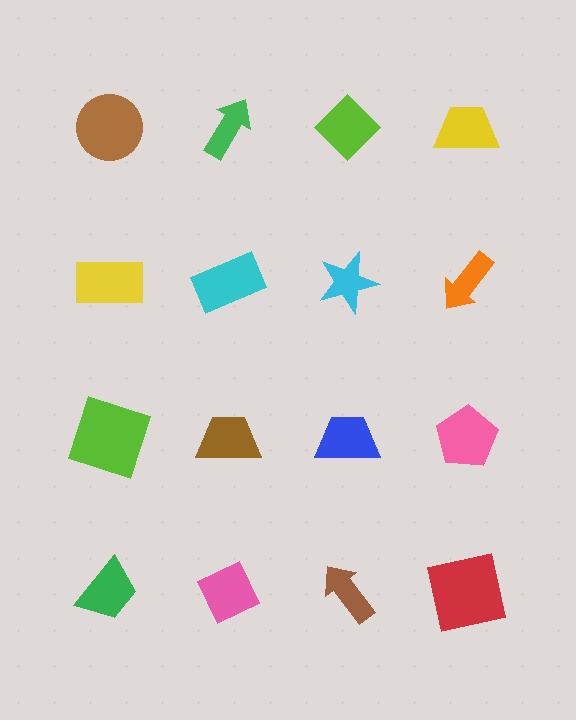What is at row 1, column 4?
A yellow trapezoid.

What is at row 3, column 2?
A brown trapezoid.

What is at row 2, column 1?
A yellow rectangle.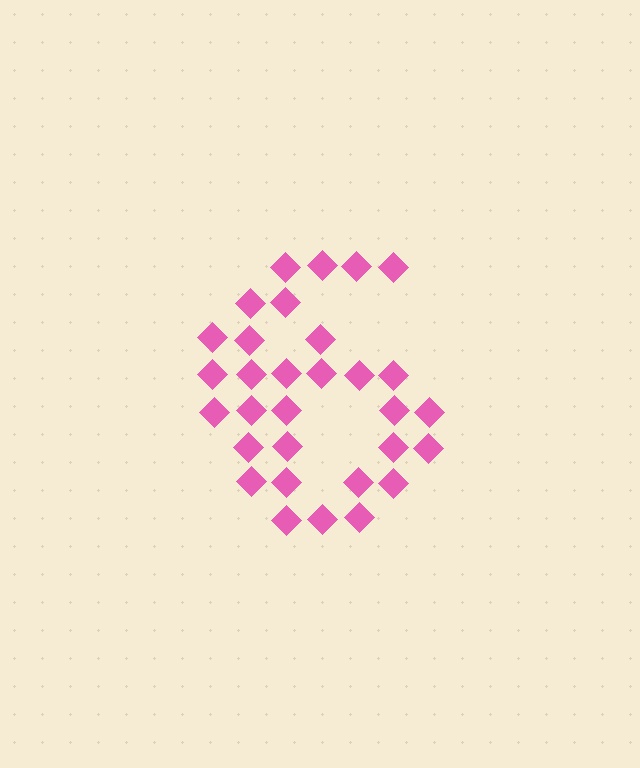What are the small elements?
The small elements are diamonds.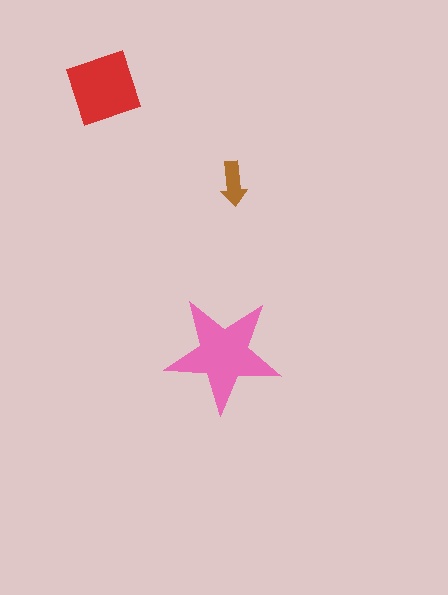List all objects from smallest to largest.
The brown arrow, the red diamond, the pink star.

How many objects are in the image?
There are 3 objects in the image.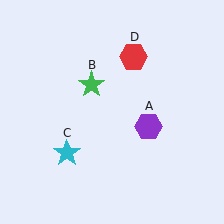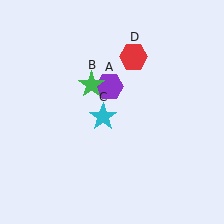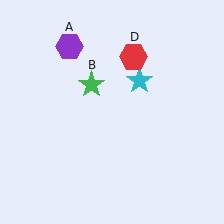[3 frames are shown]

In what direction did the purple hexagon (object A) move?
The purple hexagon (object A) moved up and to the left.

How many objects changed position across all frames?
2 objects changed position: purple hexagon (object A), cyan star (object C).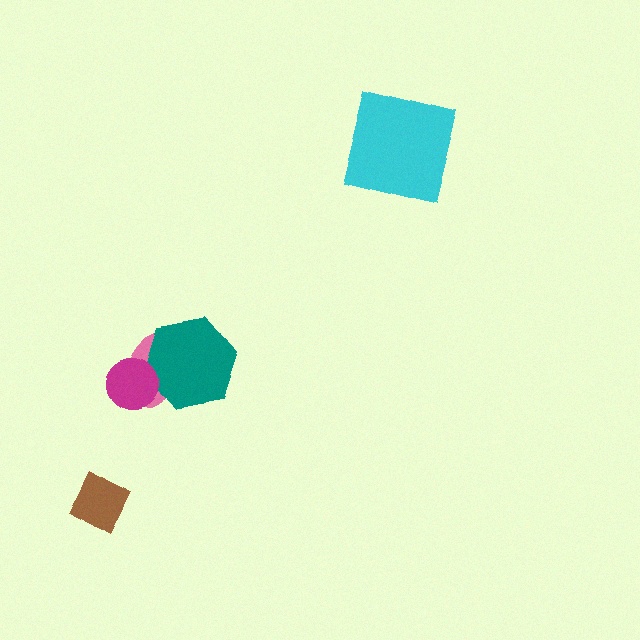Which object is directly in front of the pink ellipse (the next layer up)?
The teal hexagon is directly in front of the pink ellipse.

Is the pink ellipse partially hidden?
Yes, it is partially covered by another shape.